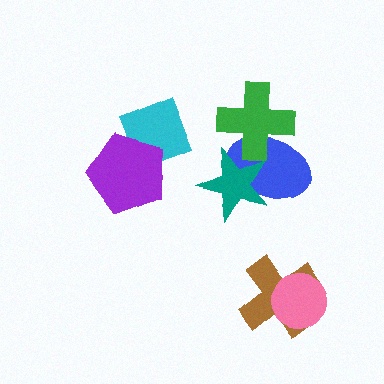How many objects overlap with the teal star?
2 objects overlap with the teal star.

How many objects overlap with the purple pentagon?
1 object overlaps with the purple pentagon.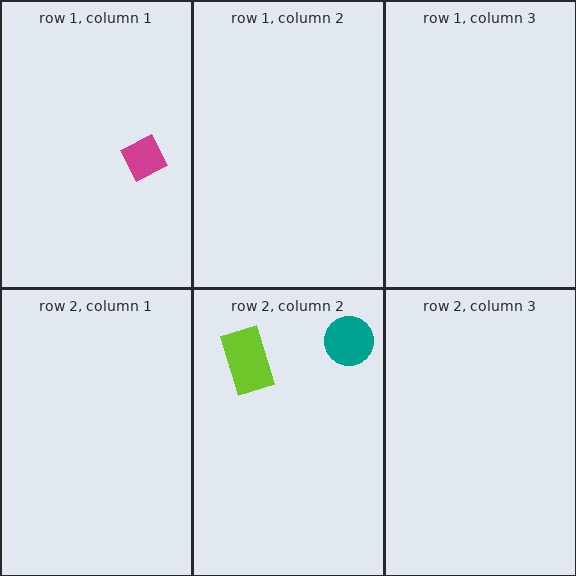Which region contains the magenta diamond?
The row 1, column 1 region.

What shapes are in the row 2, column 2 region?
The teal circle, the lime rectangle.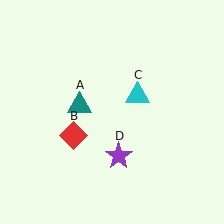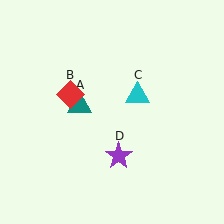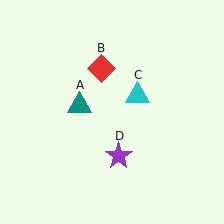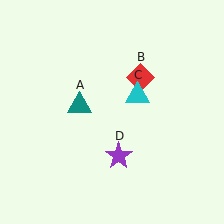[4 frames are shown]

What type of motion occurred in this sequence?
The red diamond (object B) rotated clockwise around the center of the scene.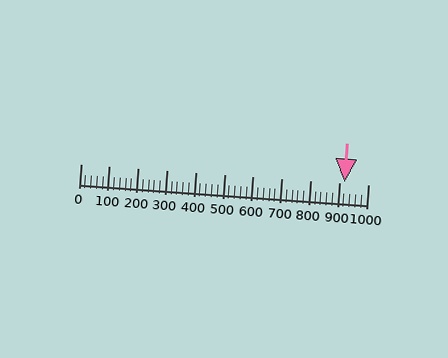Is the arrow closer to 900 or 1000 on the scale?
The arrow is closer to 900.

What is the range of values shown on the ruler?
The ruler shows values from 0 to 1000.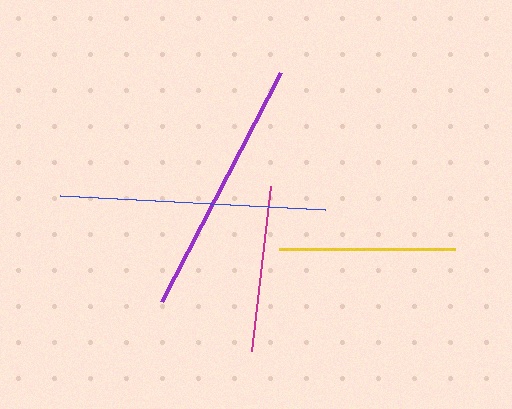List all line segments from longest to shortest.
From longest to shortest: blue, purple, yellow, magenta.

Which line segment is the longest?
The blue line is the longest at approximately 266 pixels.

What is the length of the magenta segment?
The magenta segment is approximately 166 pixels long.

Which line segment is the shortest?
The magenta line is the shortest at approximately 166 pixels.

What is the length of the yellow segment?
The yellow segment is approximately 176 pixels long.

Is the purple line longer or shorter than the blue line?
The blue line is longer than the purple line.